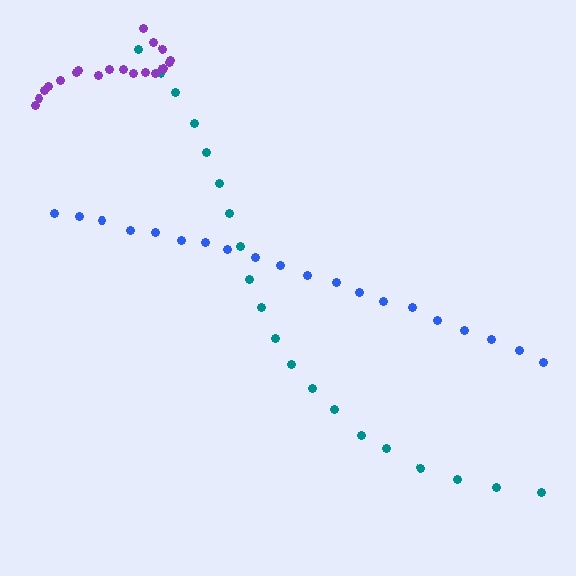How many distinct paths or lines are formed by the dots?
There are 3 distinct paths.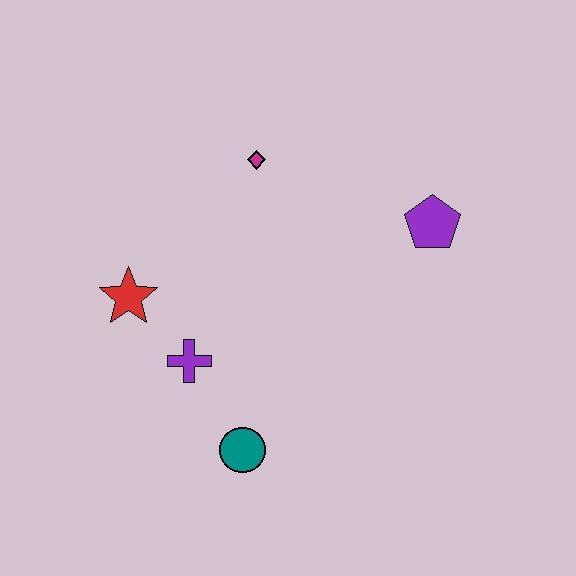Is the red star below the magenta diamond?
Yes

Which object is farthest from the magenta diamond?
The teal circle is farthest from the magenta diamond.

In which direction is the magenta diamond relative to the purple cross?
The magenta diamond is above the purple cross.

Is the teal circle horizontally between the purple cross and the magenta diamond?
Yes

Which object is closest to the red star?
The purple cross is closest to the red star.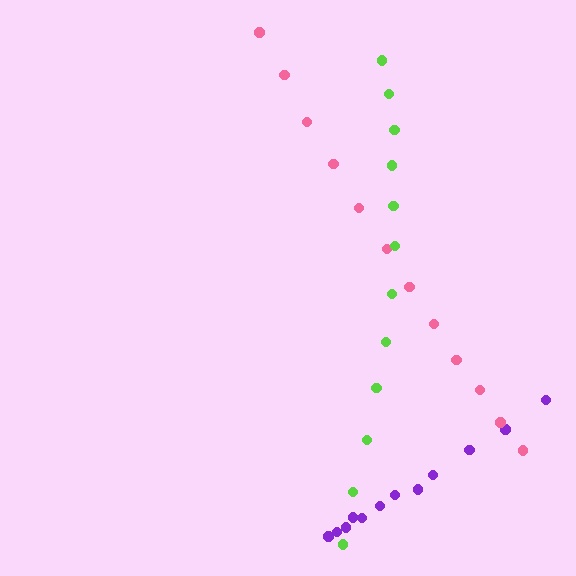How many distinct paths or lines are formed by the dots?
There are 3 distinct paths.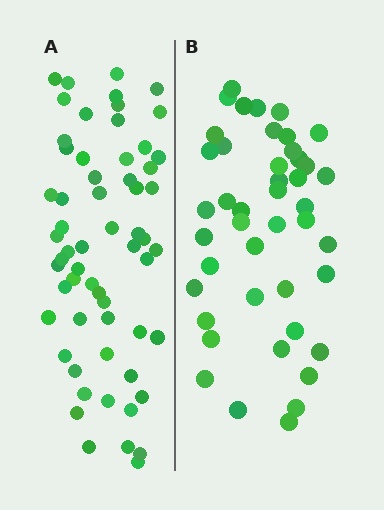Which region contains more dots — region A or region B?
Region A (the left region) has more dots.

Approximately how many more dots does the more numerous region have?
Region A has approximately 15 more dots than region B.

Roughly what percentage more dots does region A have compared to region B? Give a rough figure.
About 35% more.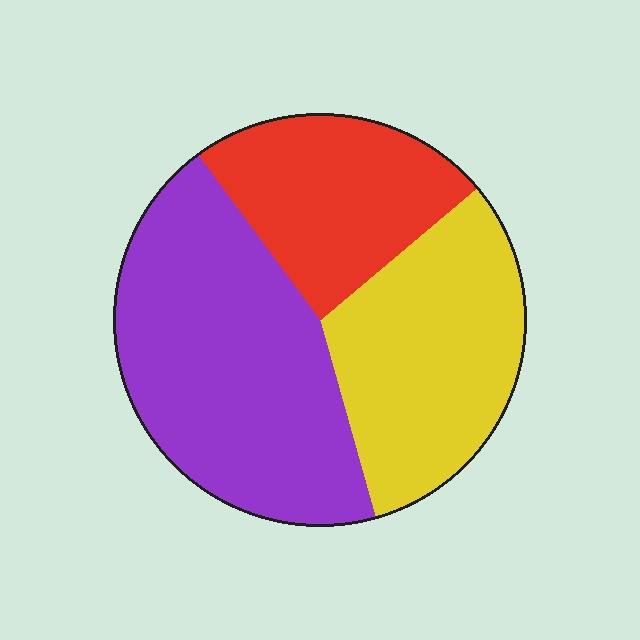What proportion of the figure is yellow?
Yellow takes up about one third (1/3) of the figure.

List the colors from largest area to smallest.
From largest to smallest: purple, yellow, red.